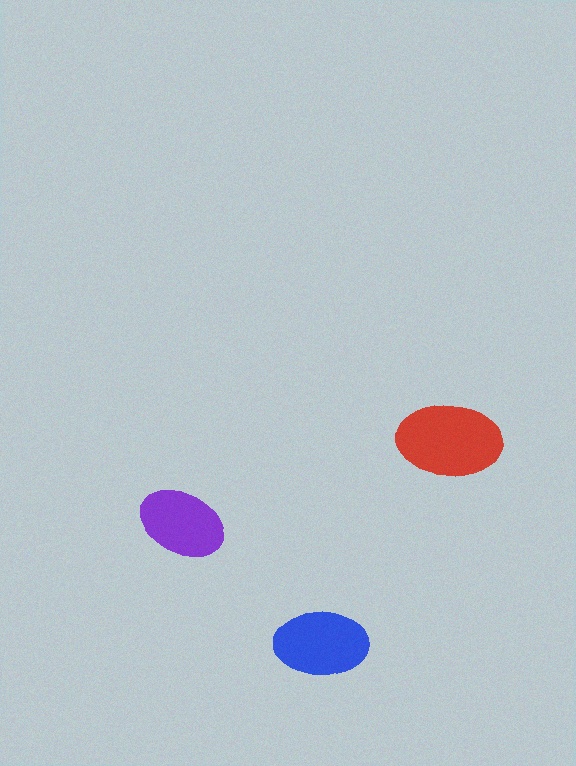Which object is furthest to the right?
The red ellipse is rightmost.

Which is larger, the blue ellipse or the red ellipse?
The red one.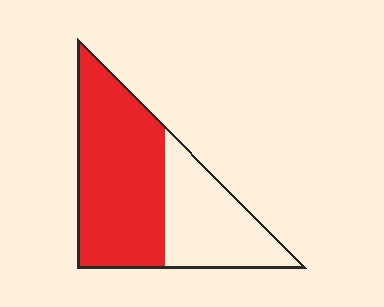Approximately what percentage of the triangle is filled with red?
Approximately 60%.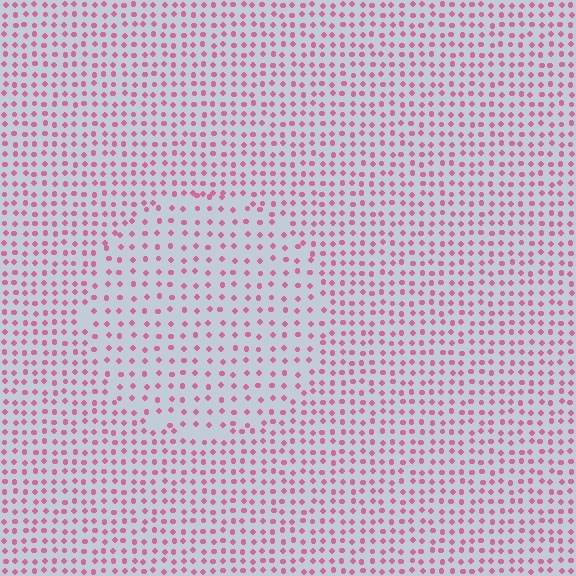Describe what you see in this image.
The image contains small pink elements arranged at two different densities. A circle-shaped region is visible where the elements are less densely packed than the surrounding area.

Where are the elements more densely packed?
The elements are more densely packed outside the circle boundary.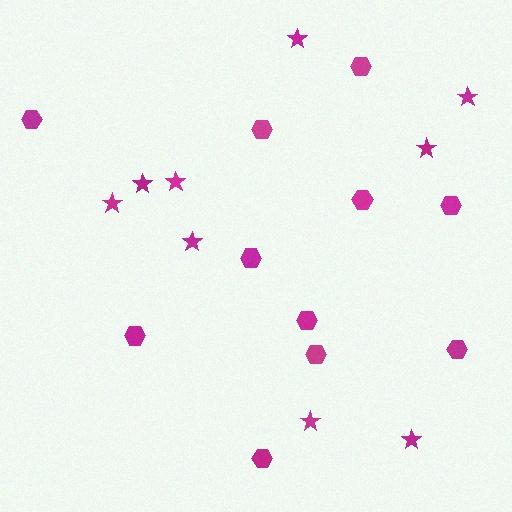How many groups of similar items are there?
There are 2 groups: one group of stars (9) and one group of hexagons (11).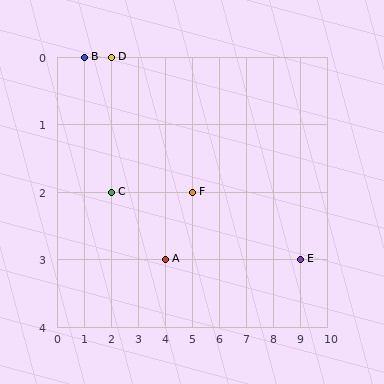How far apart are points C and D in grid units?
Points C and D are 2 rows apart.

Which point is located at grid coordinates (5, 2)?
Point F is at (5, 2).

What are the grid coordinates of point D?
Point D is at grid coordinates (2, 0).